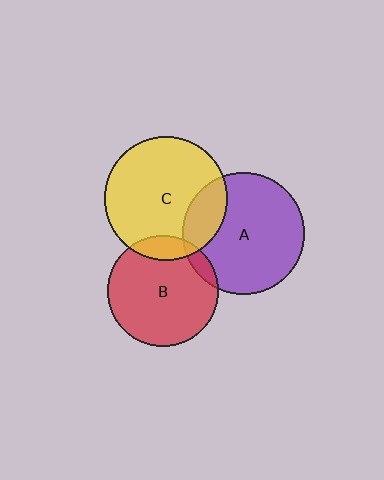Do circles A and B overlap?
Yes.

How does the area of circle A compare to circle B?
Approximately 1.2 times.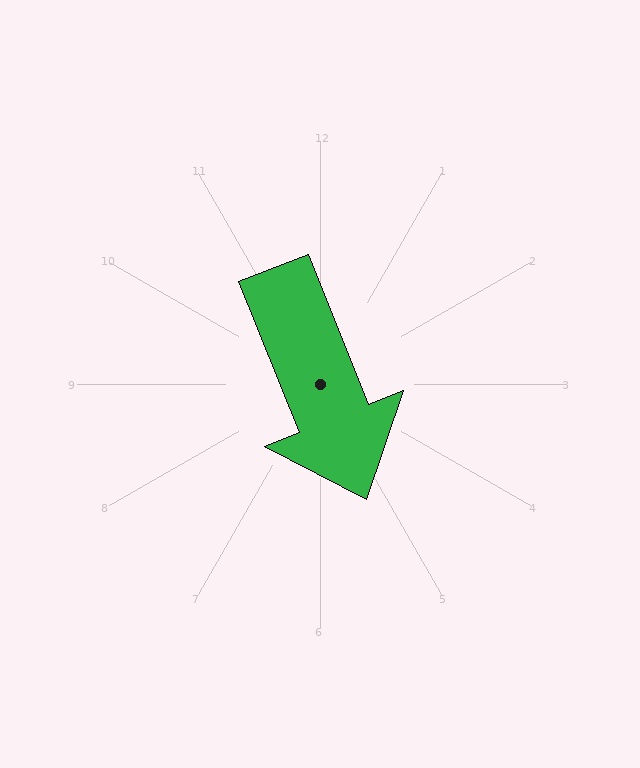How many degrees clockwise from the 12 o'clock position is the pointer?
Approximately 158 degrees.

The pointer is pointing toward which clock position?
Roughly 5 o'clock.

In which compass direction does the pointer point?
South.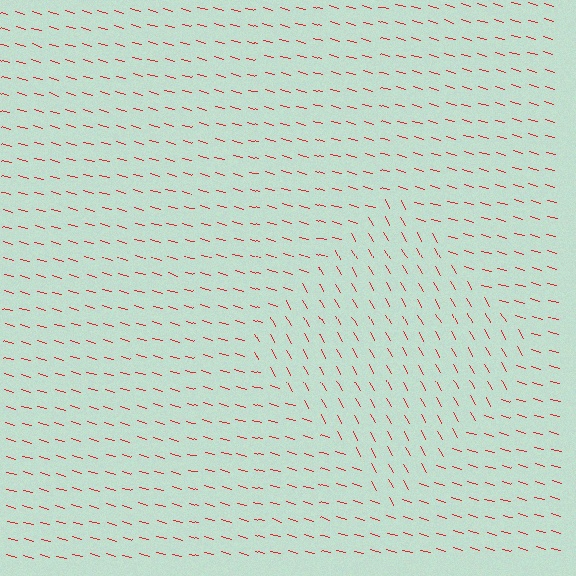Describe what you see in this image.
The image is filled with small red line segments. A diamond region in the image has lines oriented differently from the surrounding lines, creating a visible texture boundary.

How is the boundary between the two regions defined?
The boundary is defined purely by a change in line orientation (approximately 45 degrees difference). All lines are the same color and thickness.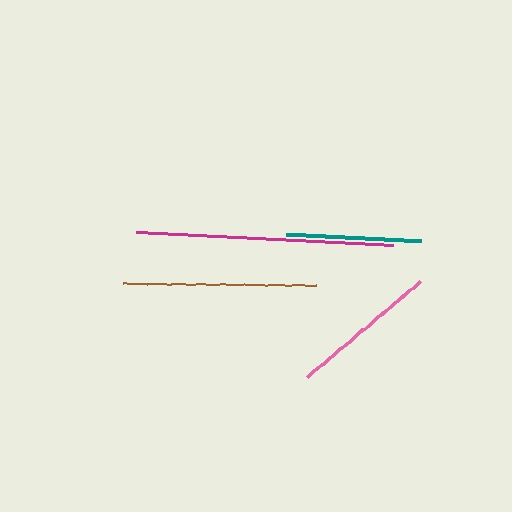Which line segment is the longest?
The magenta line is the longest at approximately 257 pixels.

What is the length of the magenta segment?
The magenta segment is approximately 257 pixels long.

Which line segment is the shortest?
The teal line is the shortest at approximately 135 pixels.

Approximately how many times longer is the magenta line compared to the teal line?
The magenta line is approximately 1.9 times the length of the teal line.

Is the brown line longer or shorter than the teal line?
The brown line is longer than the teal line.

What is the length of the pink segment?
The pink segment is approximately 148 pixels long.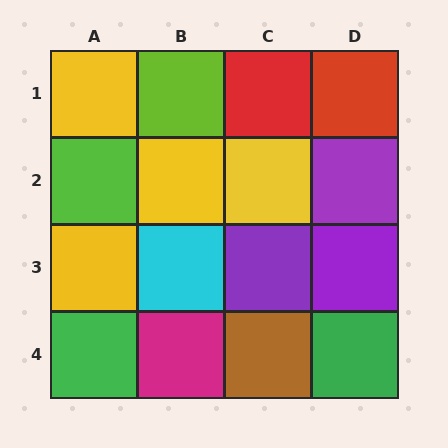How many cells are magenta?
1 cell is magenta.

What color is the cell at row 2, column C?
Yellow.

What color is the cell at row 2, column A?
Lime.